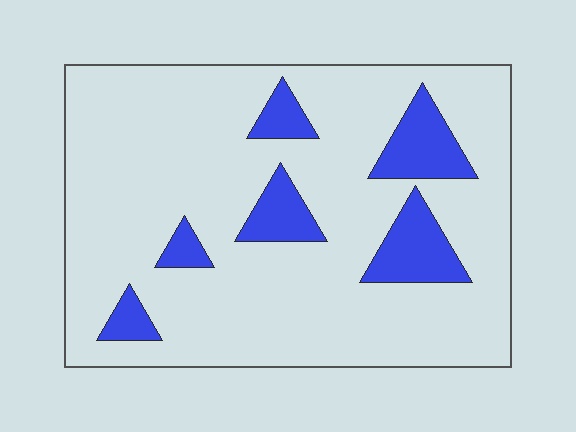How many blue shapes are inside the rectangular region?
6.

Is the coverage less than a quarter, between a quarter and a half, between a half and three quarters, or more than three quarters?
Less than a quarter.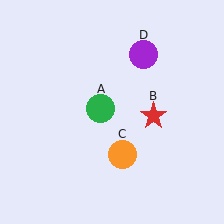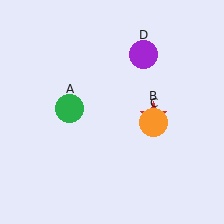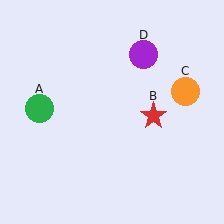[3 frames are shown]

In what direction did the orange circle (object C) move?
The orange circle (object C) moved up and to the right.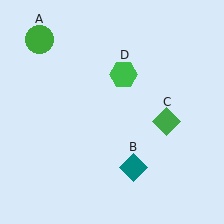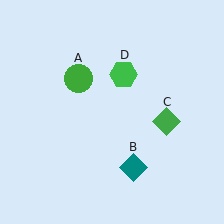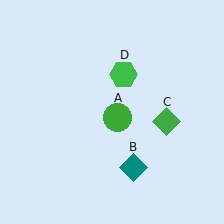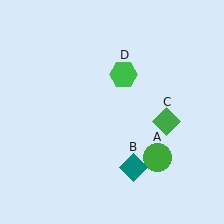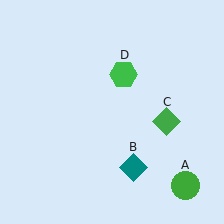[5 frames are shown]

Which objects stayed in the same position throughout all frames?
Teal diamond (object B) and green diamond (object C) and green hexagon (object D) remained stationary.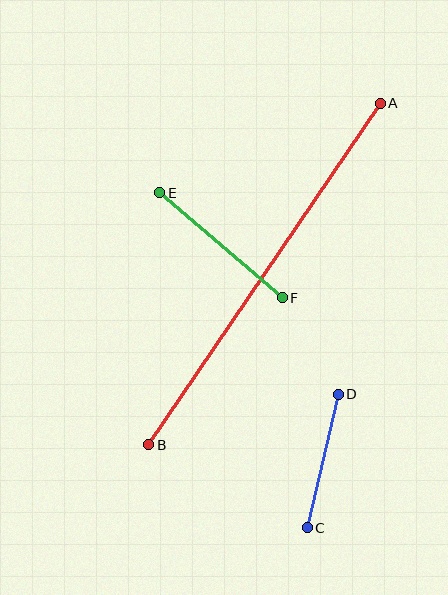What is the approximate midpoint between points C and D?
The midpoint is at approximately (323, 461) pixels.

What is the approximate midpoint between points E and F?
The midpoint is at approximately (221, 245) pixels.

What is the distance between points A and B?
The distance is approximately 413 pixels.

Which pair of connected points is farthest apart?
Points A and B are farthest apart.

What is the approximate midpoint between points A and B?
The midpoint is at approximately (265, 274) pixels.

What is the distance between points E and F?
The distance is approximately 161 pixels.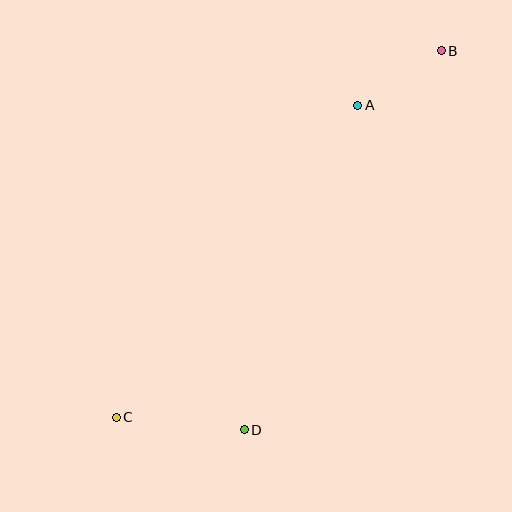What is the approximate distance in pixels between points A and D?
The distance between A and D is approximately 344 pixels.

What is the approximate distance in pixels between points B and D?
The distance between B and D is approximately 427 pixels.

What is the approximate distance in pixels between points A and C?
The distance between A and C is approximately 395 pixels.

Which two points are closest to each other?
Points A and B are closest to each other.